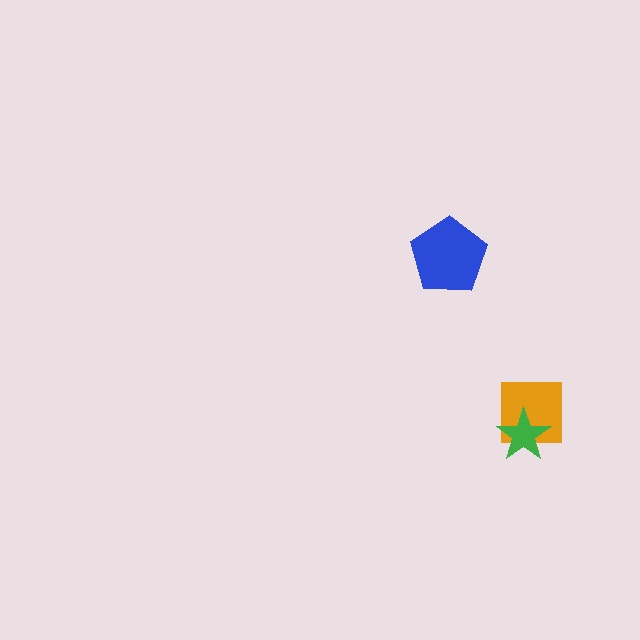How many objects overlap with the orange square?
1 object overlaps with the orange square.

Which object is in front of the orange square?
The green star is in front of the orange square.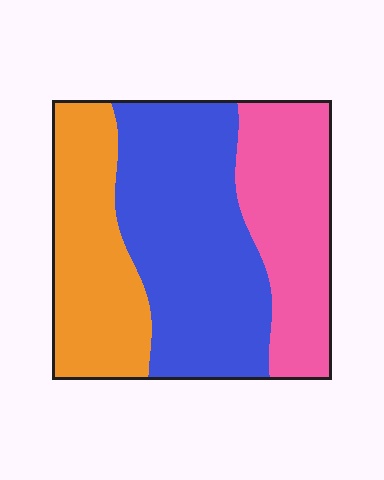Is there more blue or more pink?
Blue.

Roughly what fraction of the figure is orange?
Orange takes up about one quarter (1/4) of the figure.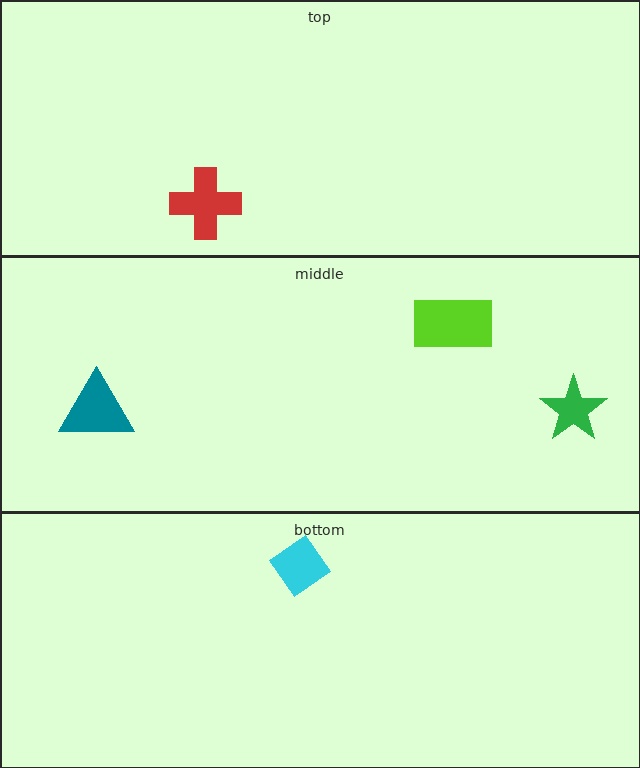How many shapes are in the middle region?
3.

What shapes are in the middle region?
The green star, the teal triangle, the lime rectangle.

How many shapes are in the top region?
1.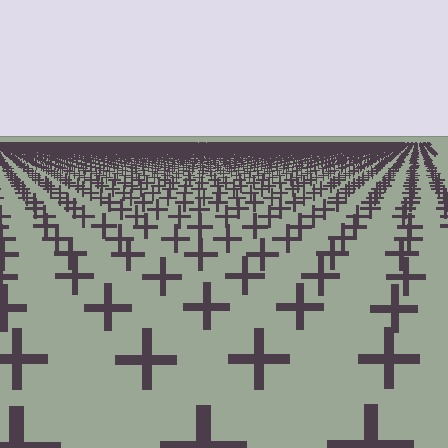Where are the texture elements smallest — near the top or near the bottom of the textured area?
Near the top.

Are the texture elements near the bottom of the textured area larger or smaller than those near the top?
Larger. Near the bottom, elements are closer to the viewer and appear at a bigger on-screen size.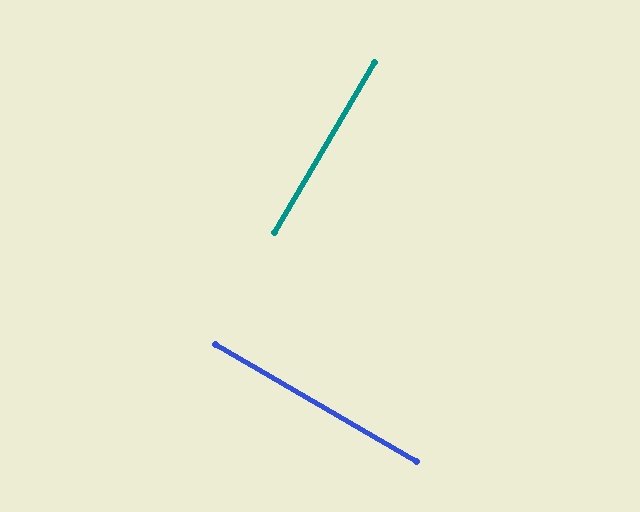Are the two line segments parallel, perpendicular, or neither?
Perpendicular — they meet at approximately 90°.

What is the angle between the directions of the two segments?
Approximately 90 degrees.